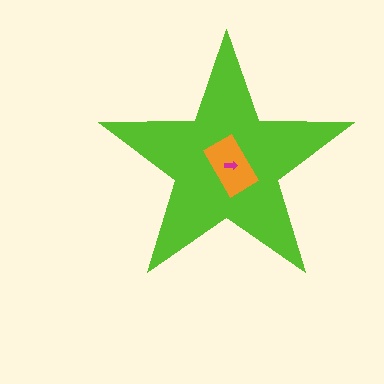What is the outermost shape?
The lime star.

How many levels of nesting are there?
3.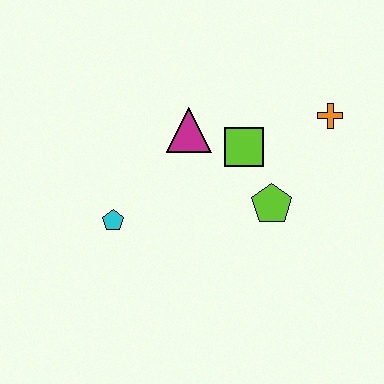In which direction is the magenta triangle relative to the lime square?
The magenta triangle is to the left of the lime square.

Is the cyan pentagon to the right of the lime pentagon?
No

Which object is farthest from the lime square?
The cyan pentagon is farthest from the lime square.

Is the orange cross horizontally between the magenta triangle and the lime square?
No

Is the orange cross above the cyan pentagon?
Yes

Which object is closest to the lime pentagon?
The lime square is closest to the lime pentagon.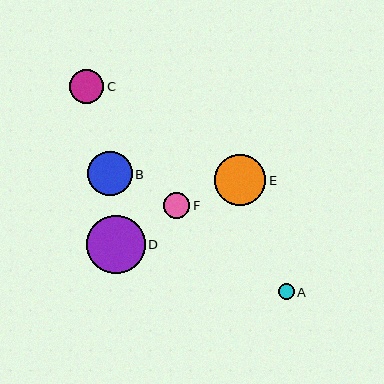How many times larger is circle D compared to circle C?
Circle D is approximately 1.7 times the size of circle C.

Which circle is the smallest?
Circle A is the smallest with a size of approximately 16 pixels.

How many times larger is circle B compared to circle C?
Circle B is approximately 1.3 times the size of circle C.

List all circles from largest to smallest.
From largest to smallest: D, E, B, C, F, A.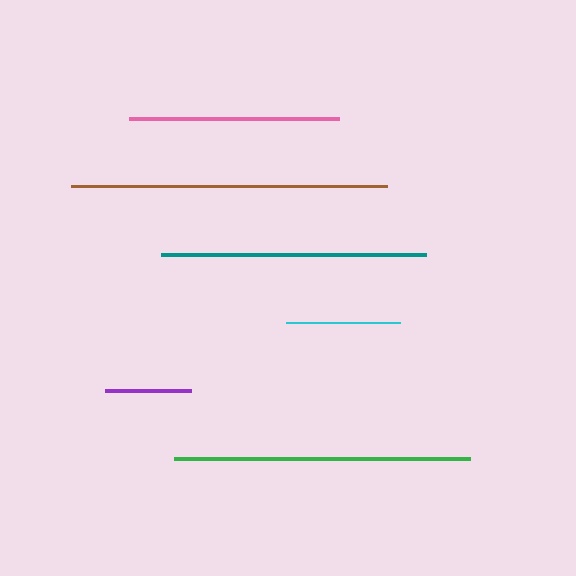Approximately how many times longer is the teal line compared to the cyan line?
The teal line is approximately 2.3 times the length of the cyan line.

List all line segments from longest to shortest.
From longest to shortest: brown, green, teal, pink, cyan, purple.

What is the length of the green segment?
The green segment is approximately 296 pixels long.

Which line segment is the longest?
The brown line is the longest at approximately 316 pixels.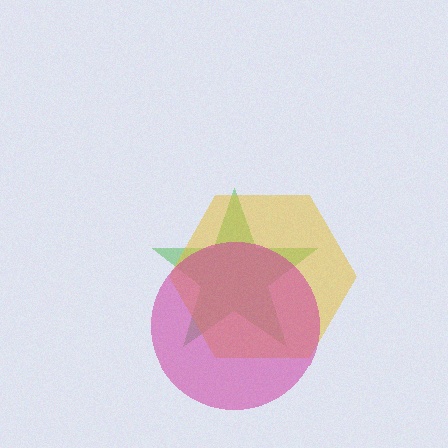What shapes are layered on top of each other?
The layered shapes are: a green star, a yellow hexagon, a magenta circle.